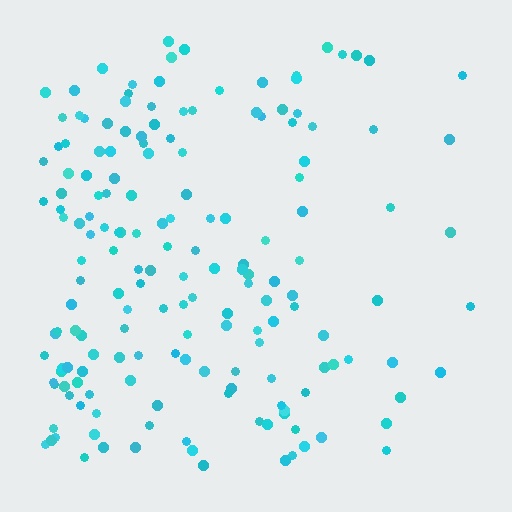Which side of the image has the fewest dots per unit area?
The right.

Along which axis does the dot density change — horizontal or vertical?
Horizontal.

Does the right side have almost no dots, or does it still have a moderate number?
Still a moderate number, just noticeably fewer than the left.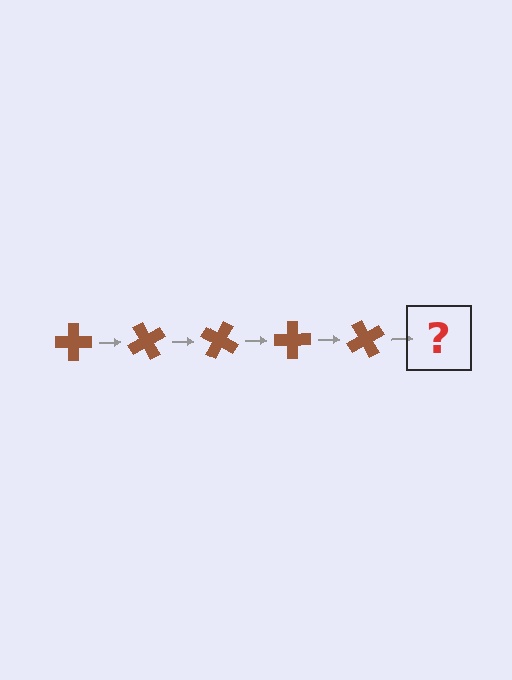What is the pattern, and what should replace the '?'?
The pattern is that the cross rotates 60 degrees each step. The '?' should be a brown cross rotated 300 degrees.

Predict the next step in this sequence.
The next step is a brown cross rotated 300 degrees.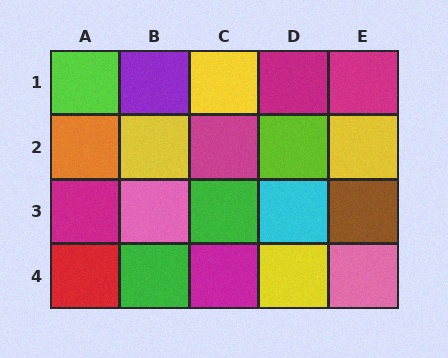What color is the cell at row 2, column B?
Yellow.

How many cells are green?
2 cells are green.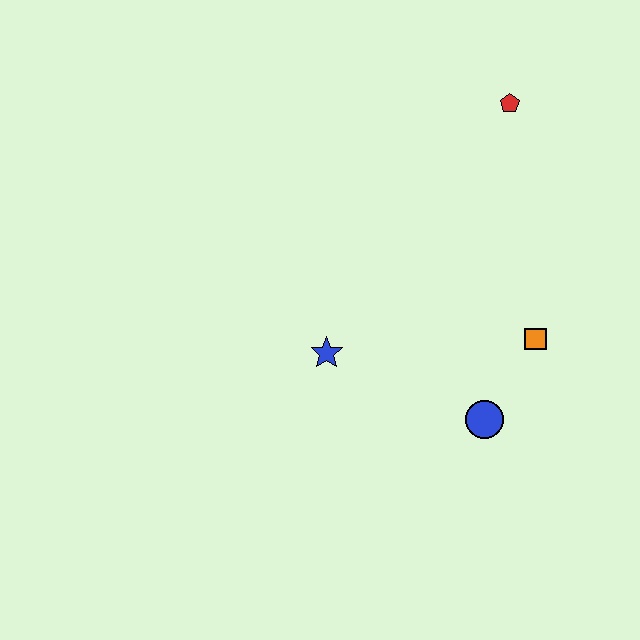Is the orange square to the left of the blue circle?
No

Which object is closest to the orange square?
The blue circle is closest to the orange square.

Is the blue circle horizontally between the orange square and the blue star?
Yes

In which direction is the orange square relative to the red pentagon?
The orange square is below the red pentagon.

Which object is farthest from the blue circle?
The red pentagon is farthest from the blue circle.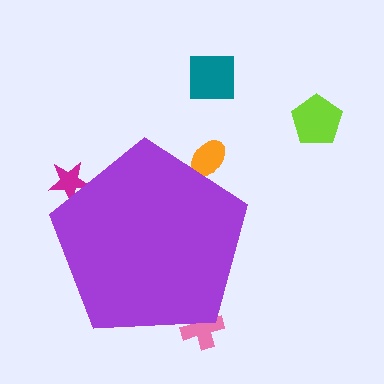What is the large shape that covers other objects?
A purple pentagon.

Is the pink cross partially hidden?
Yes, the pink cross is partially hidden behind the purple pentagon.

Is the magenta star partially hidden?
Yes, the magenta star is partially hidden behind the purple pentagon.